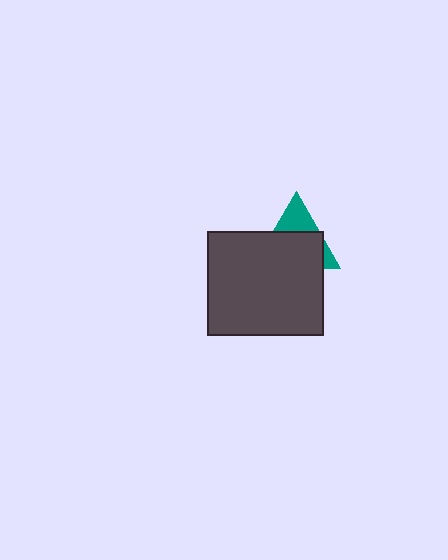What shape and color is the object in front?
The object in front is a dark gray rectangle.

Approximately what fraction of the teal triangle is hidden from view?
Roughly 65% of the teal triangle is hidden behind the dark gray rectangle.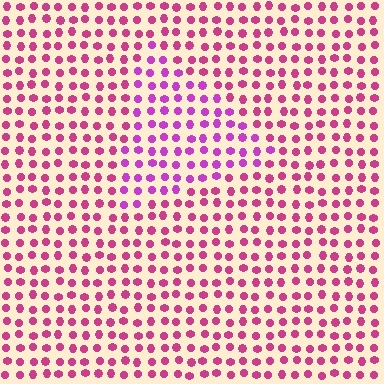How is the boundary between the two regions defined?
The boundary is defined purely by a slight shift in hue (about 29 degrees). Spacing, size, and orientation are identical on both sides.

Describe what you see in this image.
The image is filled with small magenta elements in a uniform arrangement. A triangle-shaped region is visible where the elements are tinted to a slightly different hue, forming a subtle color boundary.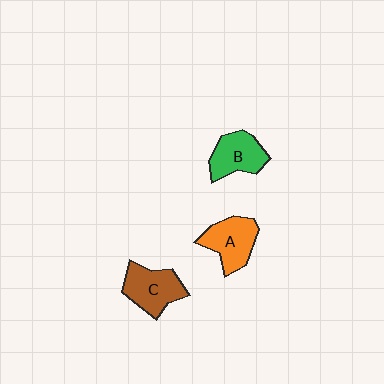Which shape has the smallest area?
Shape B (green).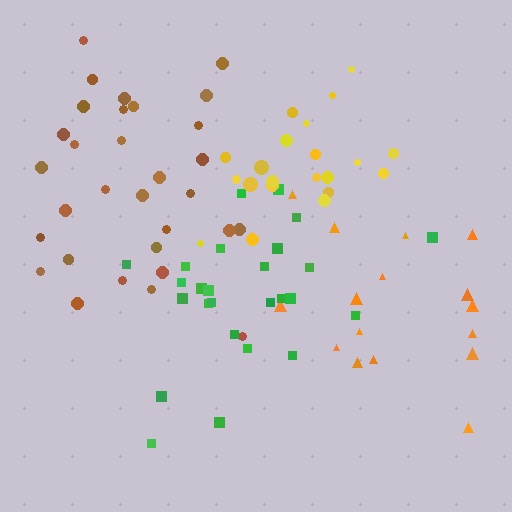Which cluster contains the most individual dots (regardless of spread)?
Brown (31).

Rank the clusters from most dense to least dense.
yellow, brown, green, orange.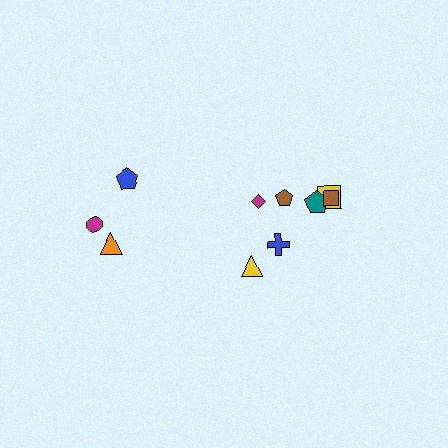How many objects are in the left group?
There are 3 objects.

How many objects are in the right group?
There are 7 objects.